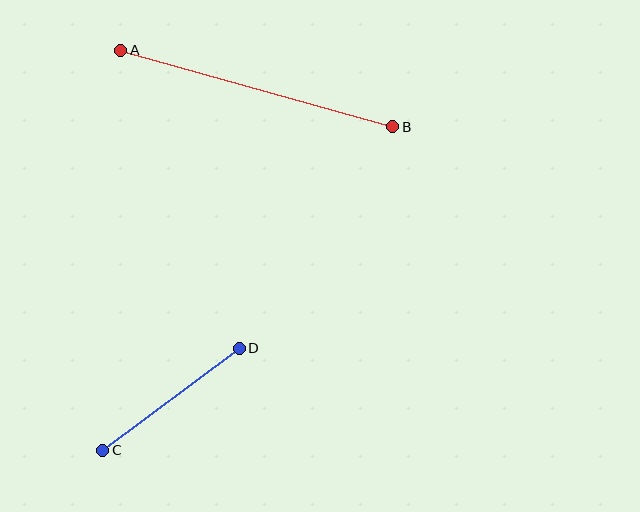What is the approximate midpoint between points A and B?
The midpoint is at approximately (257, 88) pixels.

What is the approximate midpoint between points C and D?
The midpoint is at approximately (171, 399) pixels.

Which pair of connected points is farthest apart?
Points A and B are farthest apart.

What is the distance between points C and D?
The distance is approximately 170 pixels.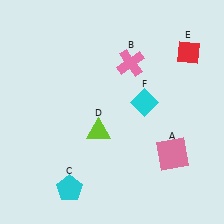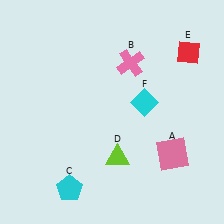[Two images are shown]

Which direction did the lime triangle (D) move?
The lime triangle (D) moved down.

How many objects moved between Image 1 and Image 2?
1 object moved between the two images.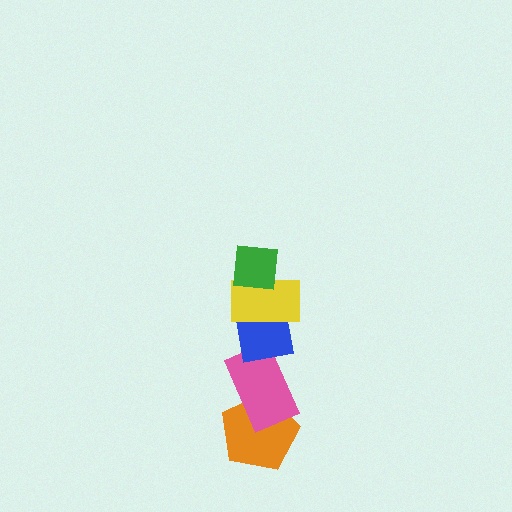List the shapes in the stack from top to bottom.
From top to bottom: the green square, the yellow rectangle, the blue square, the pink rectangle, the orange pentagon.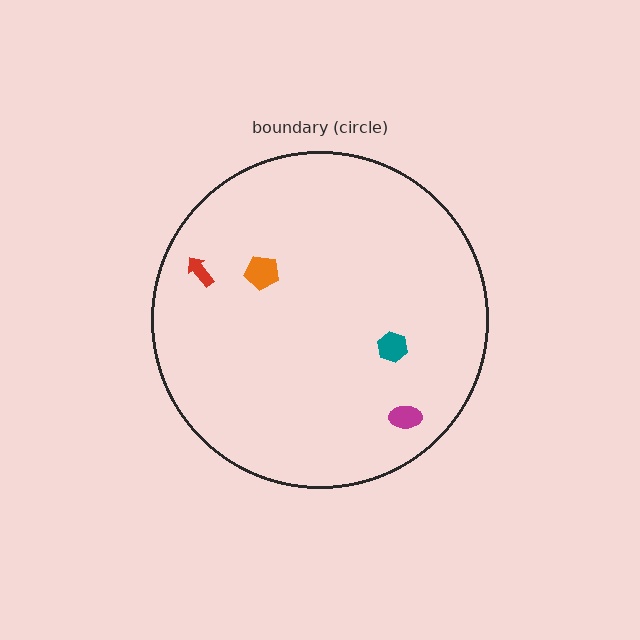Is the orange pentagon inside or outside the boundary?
Inside.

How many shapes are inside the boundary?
4 inside, 0 outside.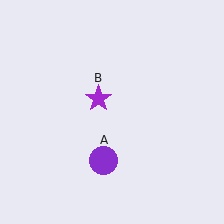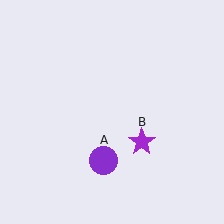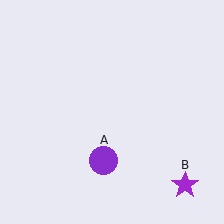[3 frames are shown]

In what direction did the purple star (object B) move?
The purple star (object B) moved down and to the right.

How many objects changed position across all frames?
1 object changed position: purple star (object B).